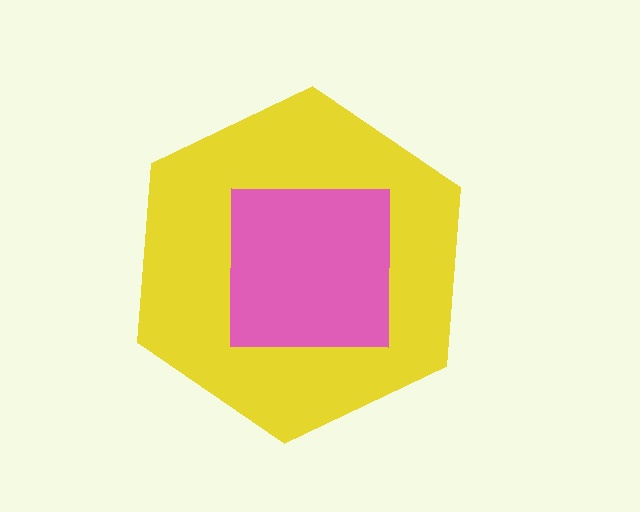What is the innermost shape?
The pink square.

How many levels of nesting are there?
2.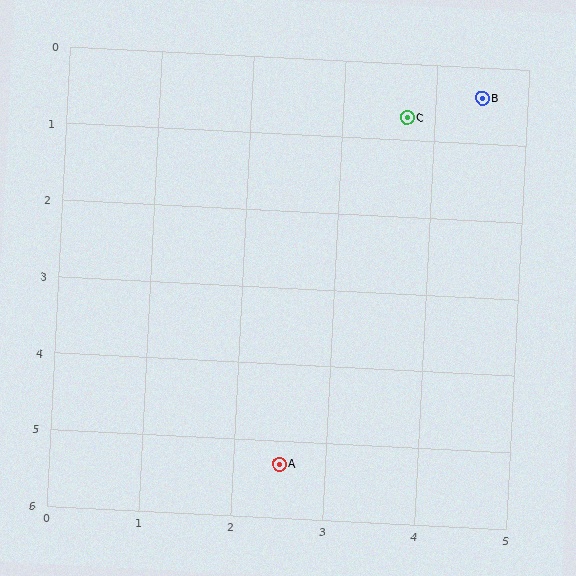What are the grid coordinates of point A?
Point A is at approximately (2.5, 5.3).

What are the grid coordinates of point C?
Point C is at approximately (3.7, 0.7).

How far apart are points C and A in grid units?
Points C and A are about 4.8 grid units apart.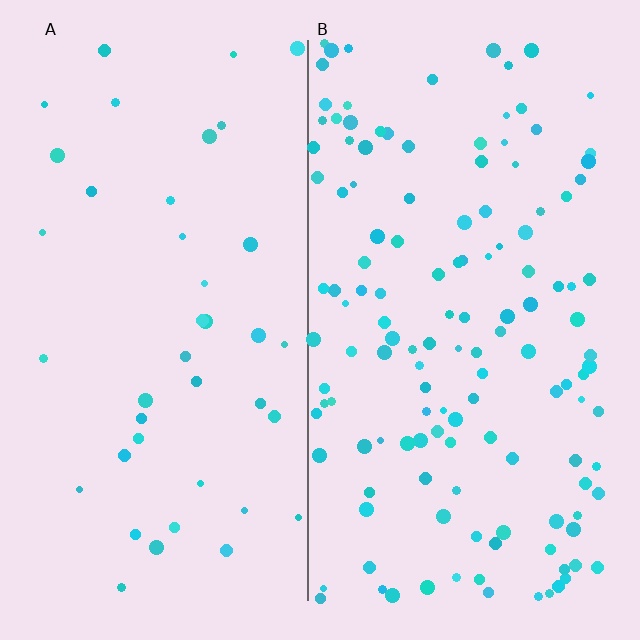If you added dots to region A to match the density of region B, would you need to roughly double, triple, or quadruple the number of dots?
Approximately triple.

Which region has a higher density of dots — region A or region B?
B (the right).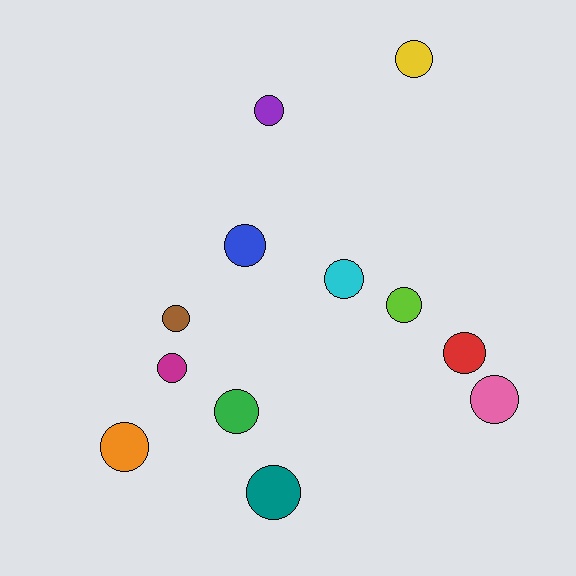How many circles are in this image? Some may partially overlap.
There are 12 circles.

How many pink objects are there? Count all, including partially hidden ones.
There is 1 pink object.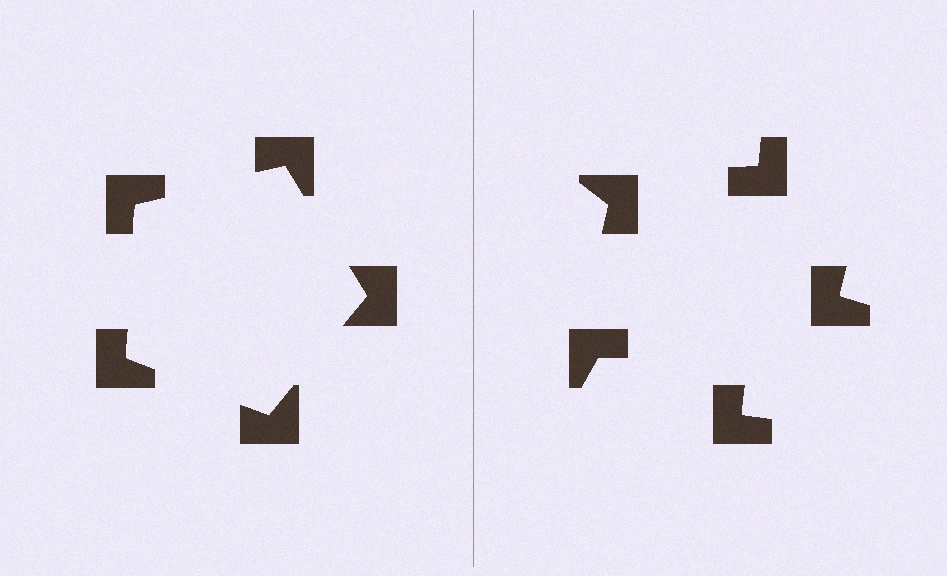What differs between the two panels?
The notched squares are positioned identically on both sides; only the wedge orientations differ. On the left they align to a pentagon; on the right they are misaligned.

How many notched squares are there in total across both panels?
10 — 5 on each side.